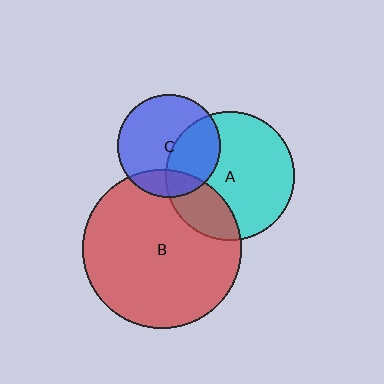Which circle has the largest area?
Circle B (red).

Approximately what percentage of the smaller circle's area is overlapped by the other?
Approximately 20%.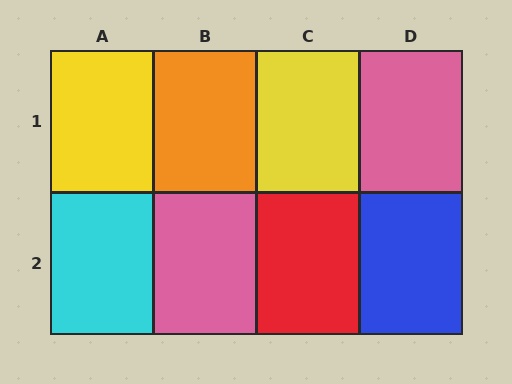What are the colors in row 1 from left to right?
Yellow, orange, yellow, pink.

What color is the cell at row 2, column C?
Red.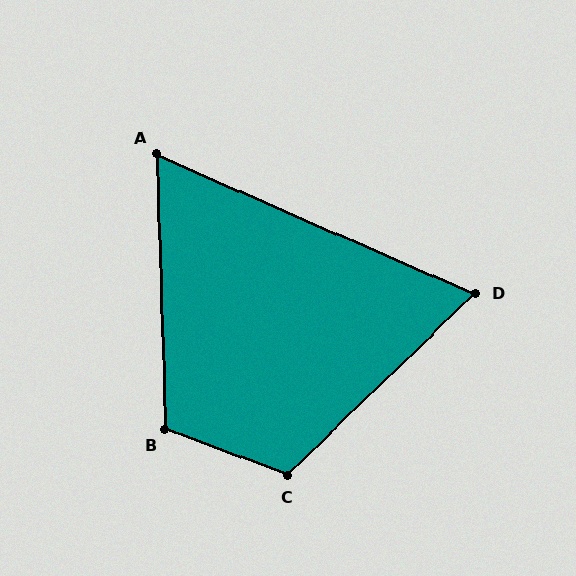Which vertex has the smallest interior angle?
A, at approximately 65 degrees.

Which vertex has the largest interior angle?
C, at approximately 115 degrees.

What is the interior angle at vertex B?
Approximately 112 degrees (obtuse).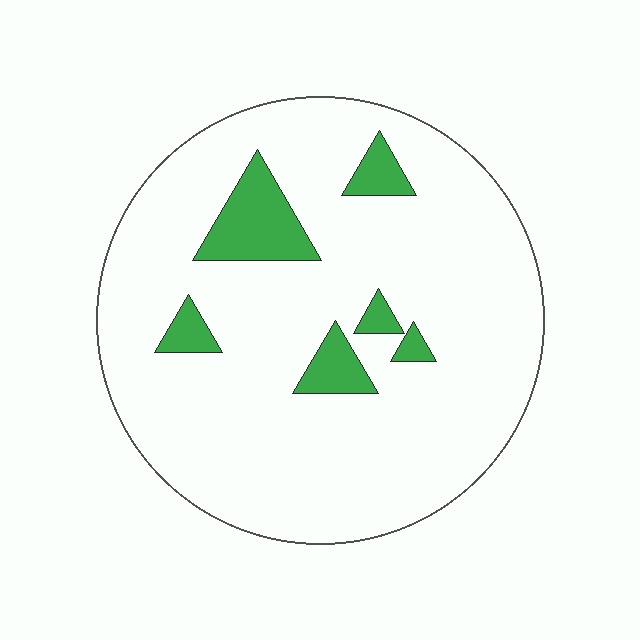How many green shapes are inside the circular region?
6.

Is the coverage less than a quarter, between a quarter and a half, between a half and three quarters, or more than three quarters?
Less than a quarter.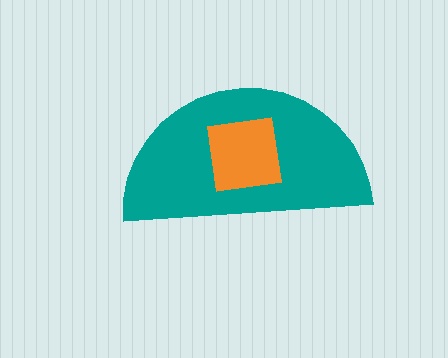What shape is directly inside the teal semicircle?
The orange square.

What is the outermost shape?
The teal semicircle.